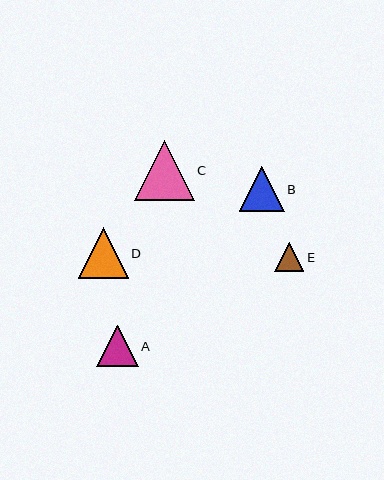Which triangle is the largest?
Triangle C is the largest with a size of approximately 60 pixels.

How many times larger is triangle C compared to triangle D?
Triangle C is approximately 1.2 times the size of triangle D.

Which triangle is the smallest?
Triangle E is the smallest with a size of approximately 29 pixels.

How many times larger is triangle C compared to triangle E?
Triangle C is approximately 2.1 times the size of triangle E.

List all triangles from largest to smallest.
From largest to smallest: C, D, B, A, E.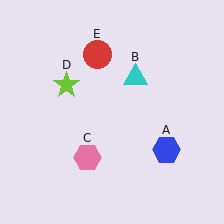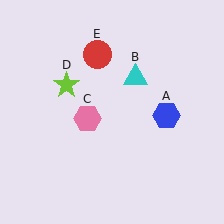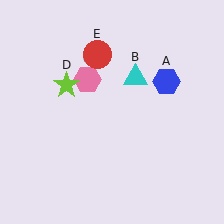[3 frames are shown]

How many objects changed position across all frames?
2 objects changed position: blue hexagon (object A), pink hexagon (object C).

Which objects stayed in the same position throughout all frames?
Cyan triangle (object B) and lime star (object D) and red circle (object E) remained stationary.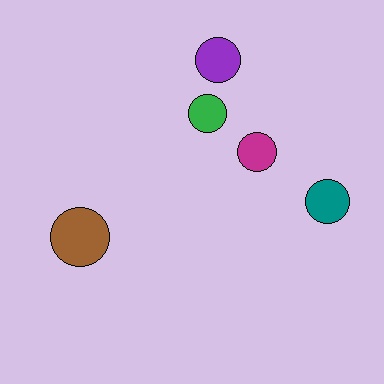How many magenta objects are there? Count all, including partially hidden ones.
There is 1 magenta object.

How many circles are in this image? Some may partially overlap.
There are 5 circles.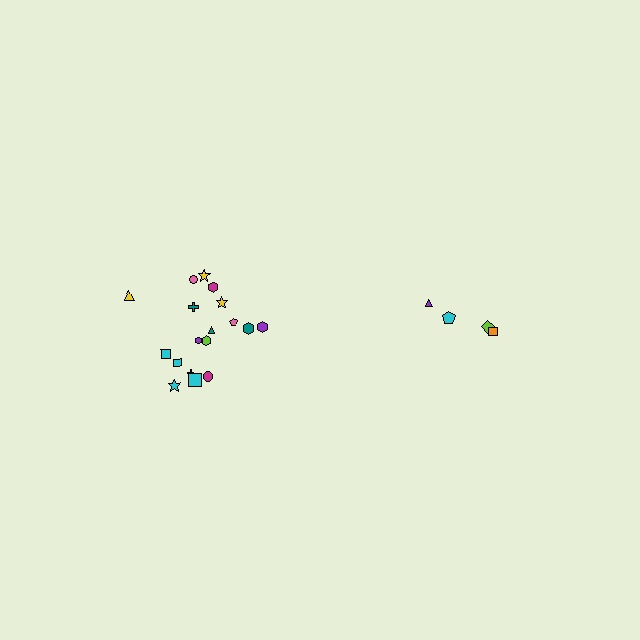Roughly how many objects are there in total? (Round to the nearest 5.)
Roughly 20 objects in total.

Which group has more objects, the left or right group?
The left group.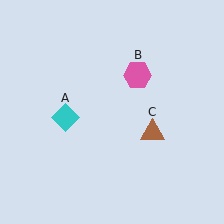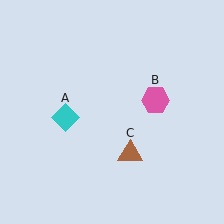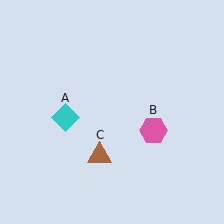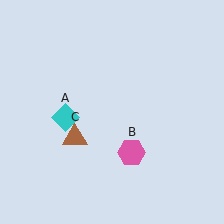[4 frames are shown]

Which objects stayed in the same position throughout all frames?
Cyan diamond (object A) remained stationary.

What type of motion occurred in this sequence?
The pink hexagon (object B), brown triangle (object C) rotated clockwise around the center of the scene.